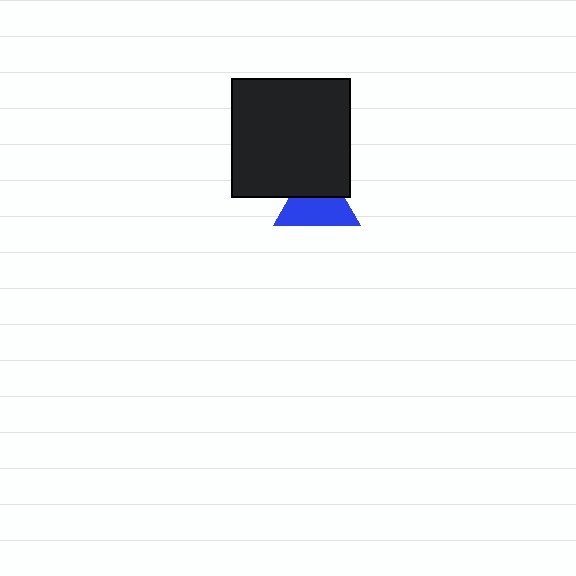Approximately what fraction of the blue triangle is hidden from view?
Roughly 40% of the blue triangle is hidden behind the black square.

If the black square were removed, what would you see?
You would see the complete blue triangle.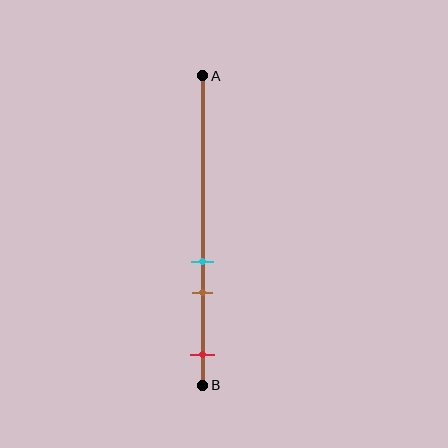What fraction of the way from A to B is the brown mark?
The brown mark is approximately 70% (0.7) of the way from A to B.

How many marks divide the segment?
There are 3 marks dividing the segment.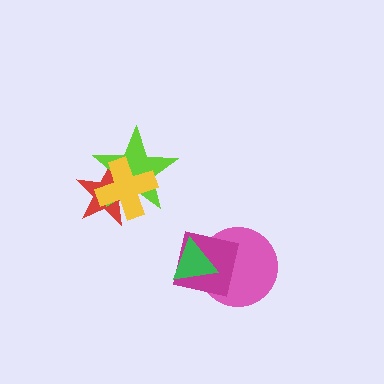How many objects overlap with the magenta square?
2 objects overlap with the magenta square.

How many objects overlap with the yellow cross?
2 objects overlap with the yellow cross.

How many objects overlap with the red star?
2 objects overlap with the red star.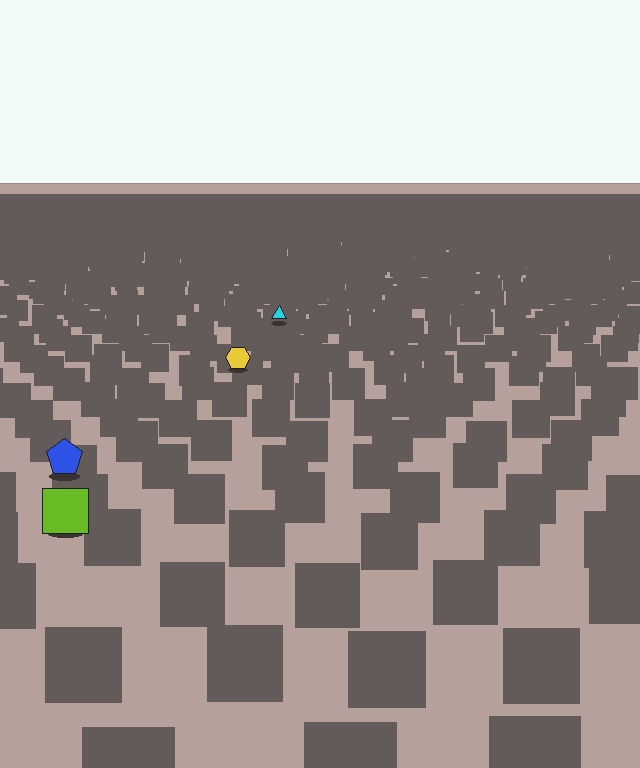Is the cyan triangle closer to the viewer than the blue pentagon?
No. The blue pentagon is closer — you can tell from the texture gradient: the ground texture is coarser near it.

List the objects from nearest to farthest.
From nearest to farthest: the lime square, the blue pentagon, the yellow hexagon, the cyan triangle.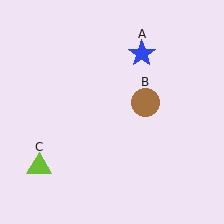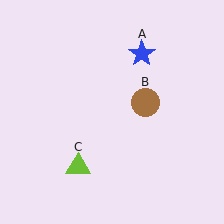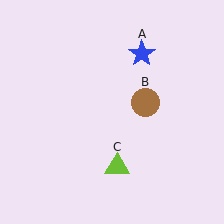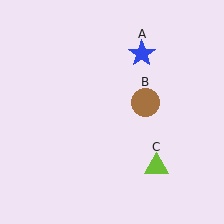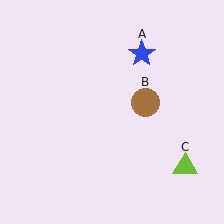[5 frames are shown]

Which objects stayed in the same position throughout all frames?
Blue star (object A) and brown circle (object B) remained stationary.